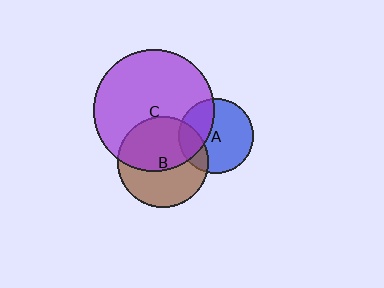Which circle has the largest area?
Circle C (purple).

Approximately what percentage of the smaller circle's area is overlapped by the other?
Approximately 50%.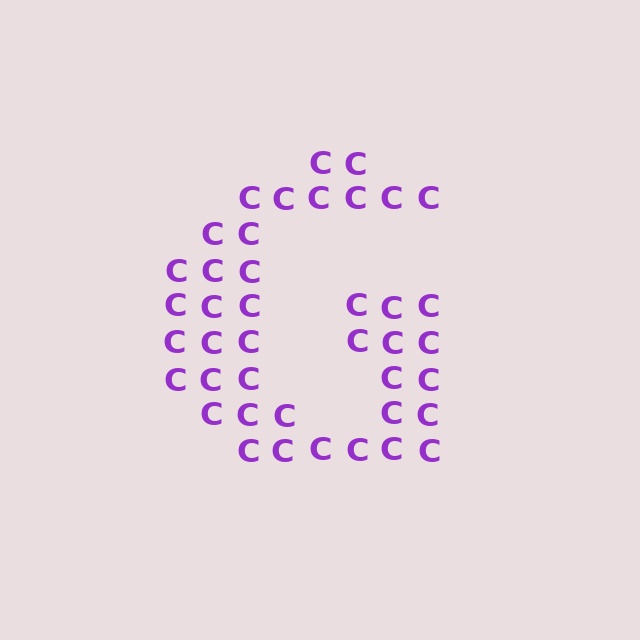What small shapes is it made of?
It is made of small letter C's.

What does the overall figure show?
The overall figure shows the letter G.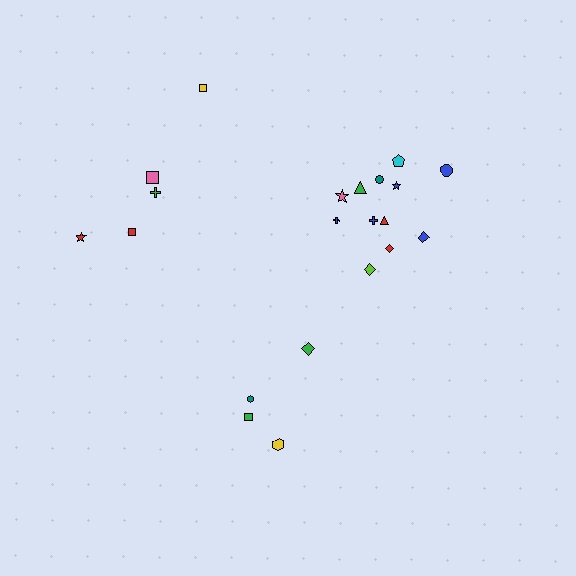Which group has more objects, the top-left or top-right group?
The top-right group.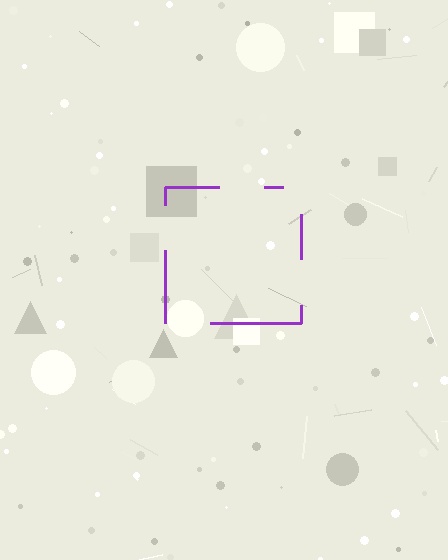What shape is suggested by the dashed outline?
The dashed outline suggests a square.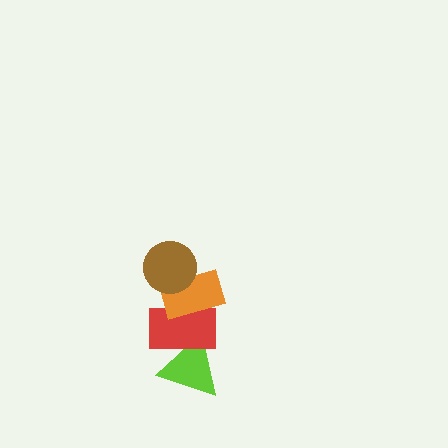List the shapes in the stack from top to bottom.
From top to bottom: the brown circle, the orange rectangle, the red rectangle, the lime triangle.